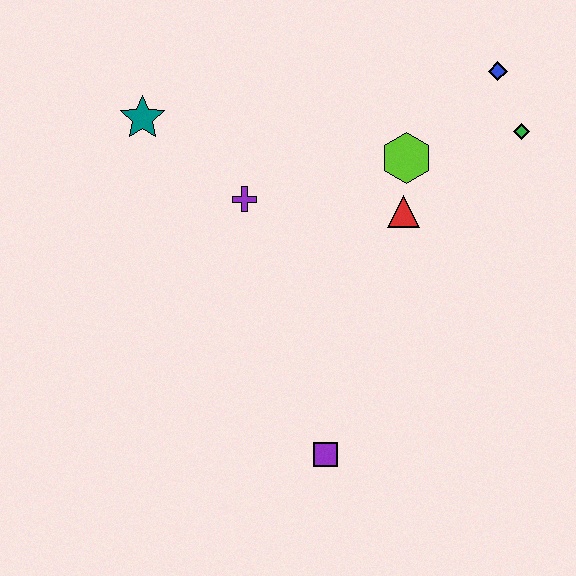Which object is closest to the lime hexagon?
The red triangle is closest to the lime hexagon.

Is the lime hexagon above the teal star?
No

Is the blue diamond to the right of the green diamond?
No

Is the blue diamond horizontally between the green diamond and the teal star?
Yes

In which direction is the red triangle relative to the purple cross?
The red triangle is to the right of the purple cross.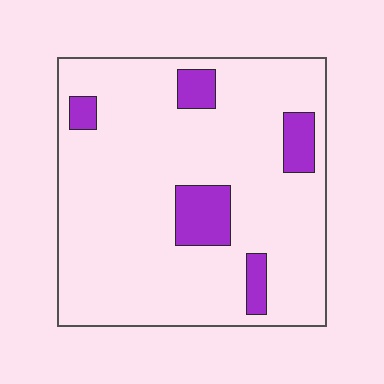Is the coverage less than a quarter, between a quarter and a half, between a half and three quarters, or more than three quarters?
Less than a quarter.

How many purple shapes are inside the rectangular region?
5.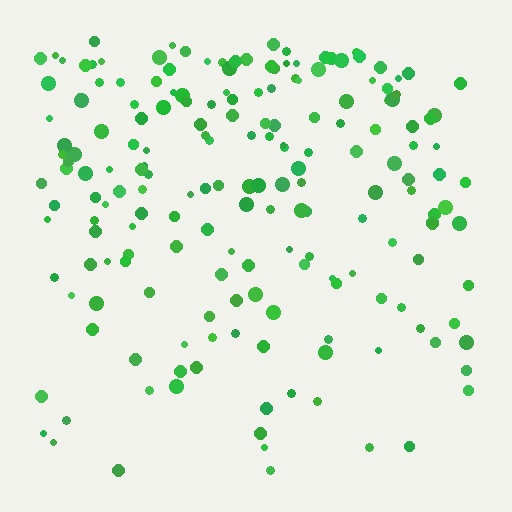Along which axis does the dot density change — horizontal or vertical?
Vertical.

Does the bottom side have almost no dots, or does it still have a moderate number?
Still a moderate number, just noticeably fewer than the top.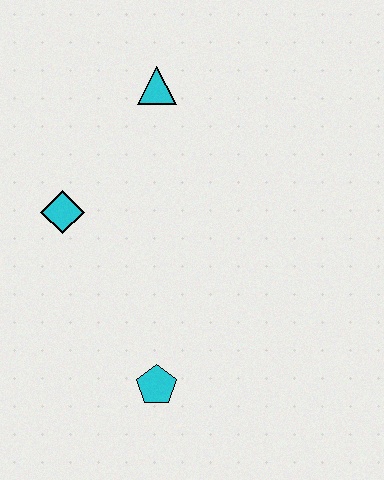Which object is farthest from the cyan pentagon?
The cyan triangle is farthest from the cyan pentagon.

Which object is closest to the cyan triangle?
The cyan diamond is closest to the cyan triangle.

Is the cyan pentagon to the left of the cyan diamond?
No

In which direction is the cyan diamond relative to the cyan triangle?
The cyan diamond is below the cyan triangle.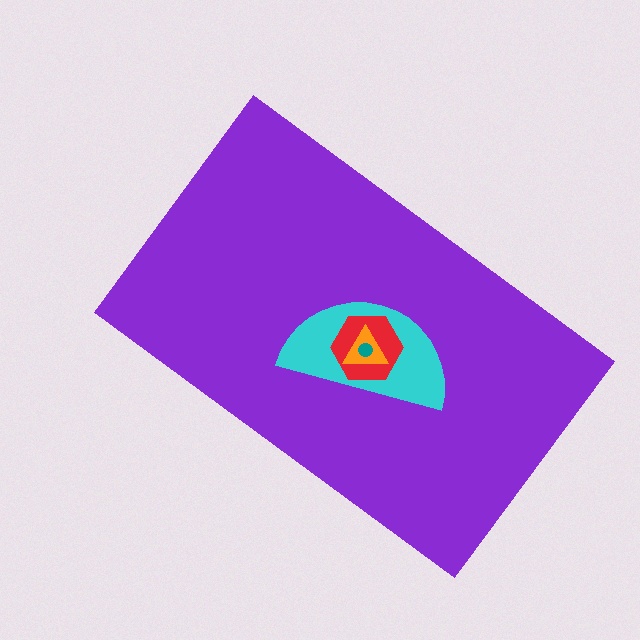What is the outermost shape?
The purple rectangle.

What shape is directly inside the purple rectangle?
The cyan semicircle.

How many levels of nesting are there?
5.